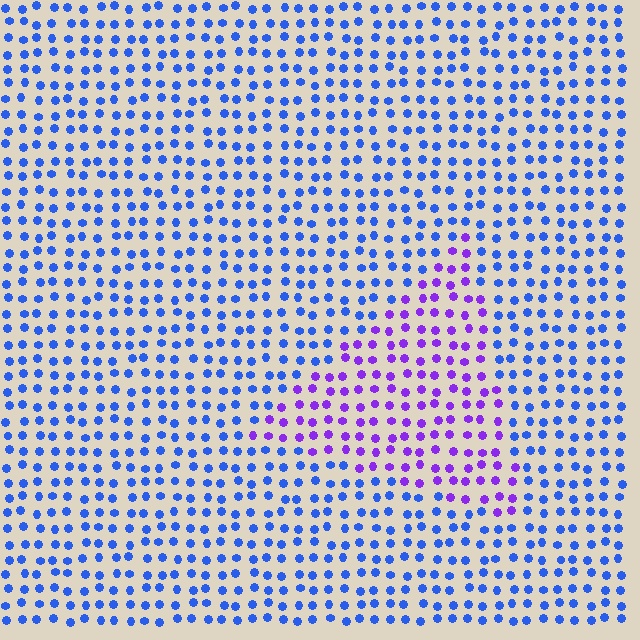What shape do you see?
I see a triangle.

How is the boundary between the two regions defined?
The boundary is defined purely by a slight shift in hue (about 47 degrees). Spacing, size, and orientation are identical on both sides.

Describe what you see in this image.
The image is filled with small blue elements in a uniform arrangement. A triangle-shaped region is visible where the elements are tinted to a slightly different hue, forming a subtle color boundary.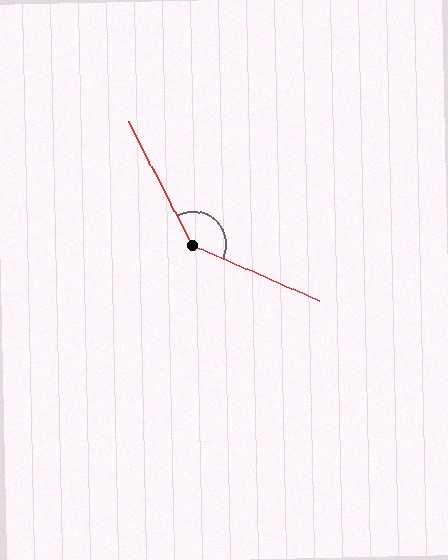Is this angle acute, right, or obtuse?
It is obtuse.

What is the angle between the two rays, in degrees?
Approximately 141 degrees.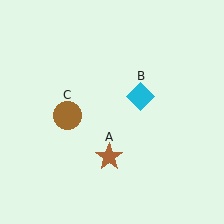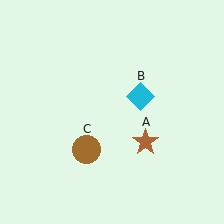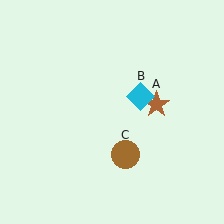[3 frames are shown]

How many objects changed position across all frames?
2 objects changed position: brown star (object A), brown circle (object C).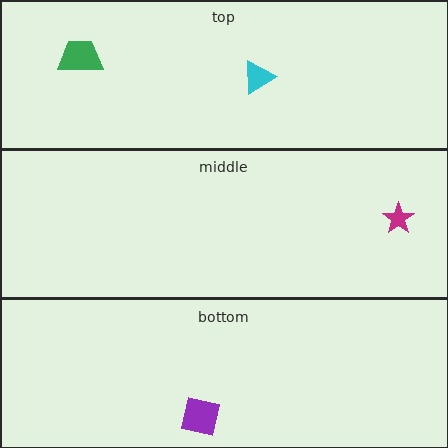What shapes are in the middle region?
The magenta star.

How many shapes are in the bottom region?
1.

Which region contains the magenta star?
The middle region.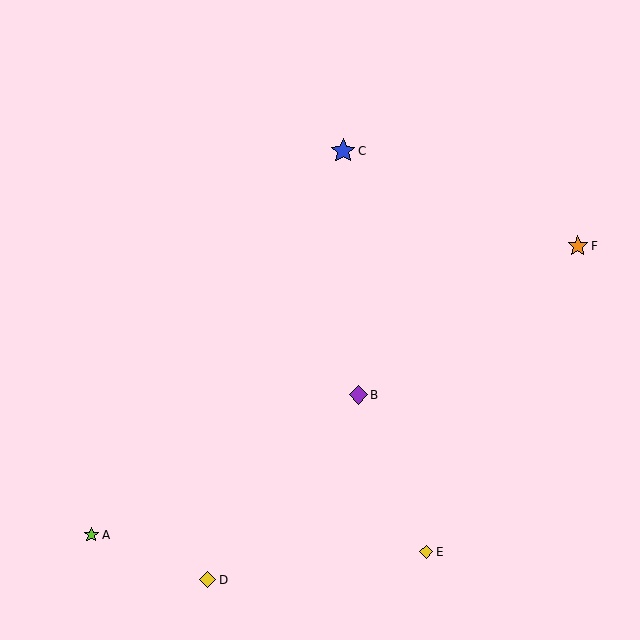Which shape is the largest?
The blue star (labeled C) is the largest.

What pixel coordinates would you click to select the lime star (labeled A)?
Click at (91, 535) to select the lime star A.